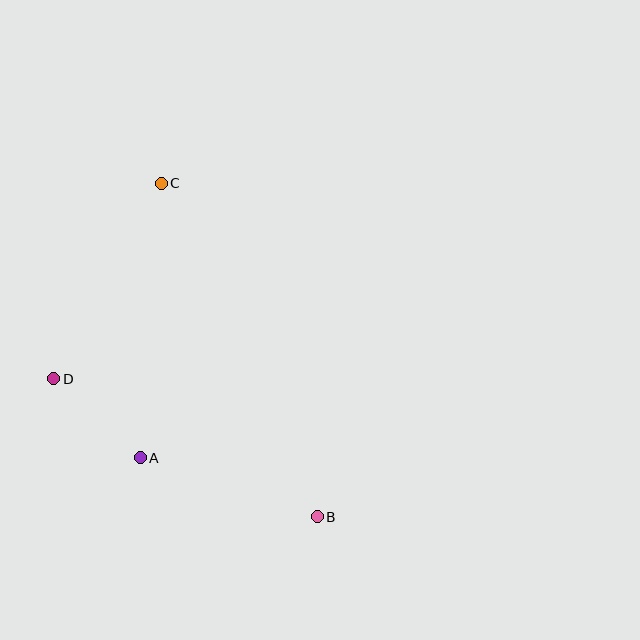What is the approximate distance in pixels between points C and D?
The distance between C and D is approximately 223 pixels.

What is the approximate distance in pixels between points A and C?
The distance between A and C is approximately 275 pixels.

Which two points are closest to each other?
Points A and D are closest to each other.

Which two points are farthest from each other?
Points B and C are farthest from each other.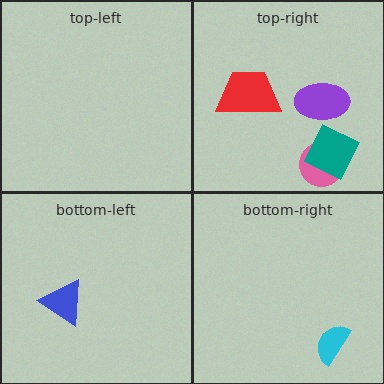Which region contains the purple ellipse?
The top-right region.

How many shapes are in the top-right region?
4.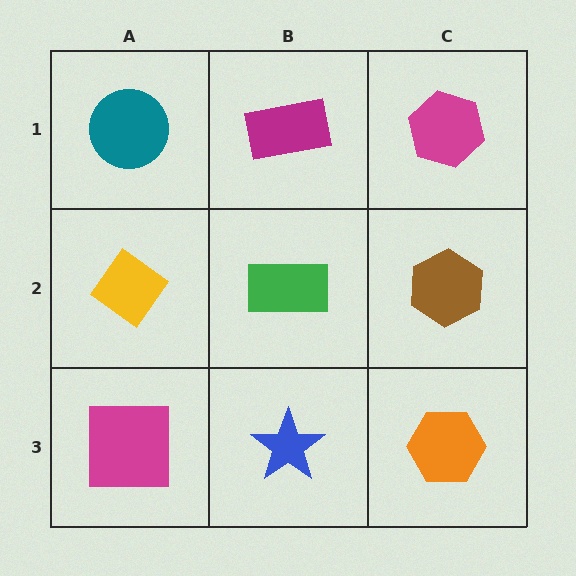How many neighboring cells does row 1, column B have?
3.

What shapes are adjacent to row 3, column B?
A green rectangle (row 2, column B), a magenta square (row 3, column A), an orange hexagon (row 3, column C).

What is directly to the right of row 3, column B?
An orange hexagon.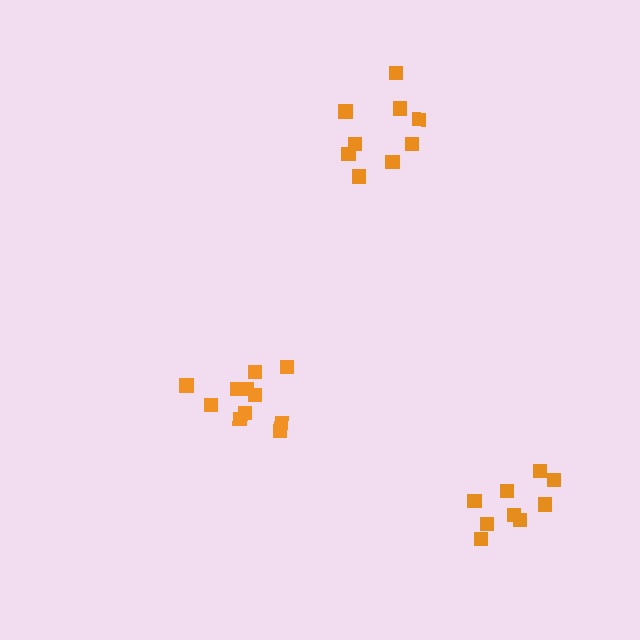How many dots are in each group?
Group 1: 9 dots, Group 2: 11 dots, Group 3: 9 dots (29 total).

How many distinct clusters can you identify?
There are 3 distinct clusters.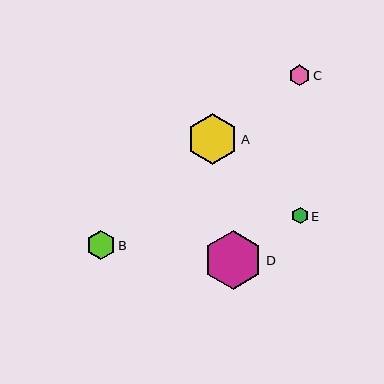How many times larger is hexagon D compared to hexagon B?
Hexagon D is approximately 2.0 times the size of hexagon B.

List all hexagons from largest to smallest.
From largest to smallest: D, A, B, C, E.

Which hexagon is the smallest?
Hexagon E is the smallest with a size of approximately 16 pixels.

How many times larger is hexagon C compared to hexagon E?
Hexagon C is approximately 1.3 times the size of hexagon E.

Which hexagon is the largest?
Hexagon D is the largest with a size of approximately 59 pixels.